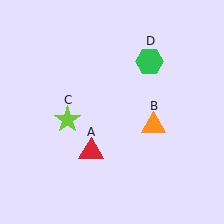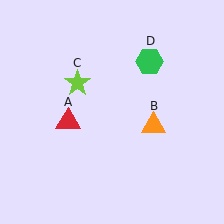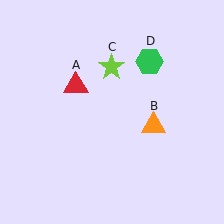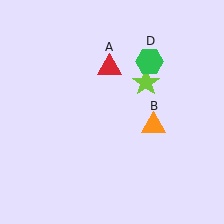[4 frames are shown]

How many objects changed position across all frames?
2 objects changed position: red triangle (object A), lime star (object C).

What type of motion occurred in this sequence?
The red triangle (object A), lime star (object C) rotated clockwise around the center of the scene.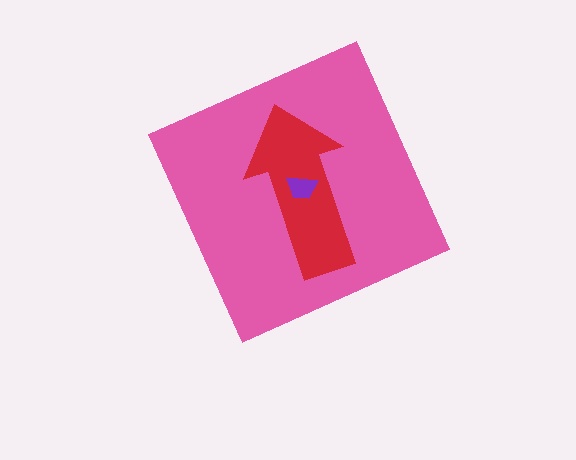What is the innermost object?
The purple trapezoid.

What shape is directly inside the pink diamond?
The red arrow.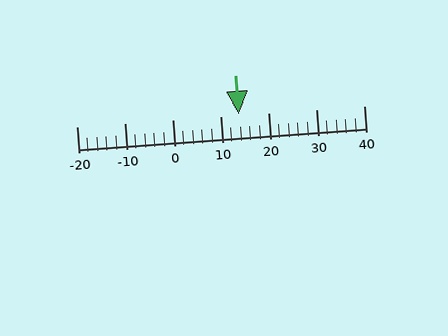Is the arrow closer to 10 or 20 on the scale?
The arrow is closer to 10.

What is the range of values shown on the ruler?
The ruler shows values from -20 to 40.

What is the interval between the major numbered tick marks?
The major tick marks are spaced 10 units apart.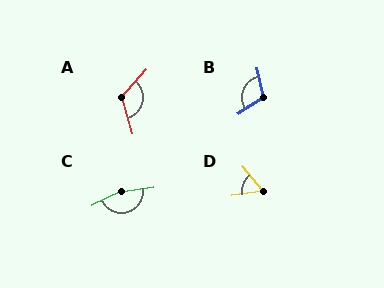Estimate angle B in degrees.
Approximately 110 degrees.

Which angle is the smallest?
D, at approximately 58 degrees.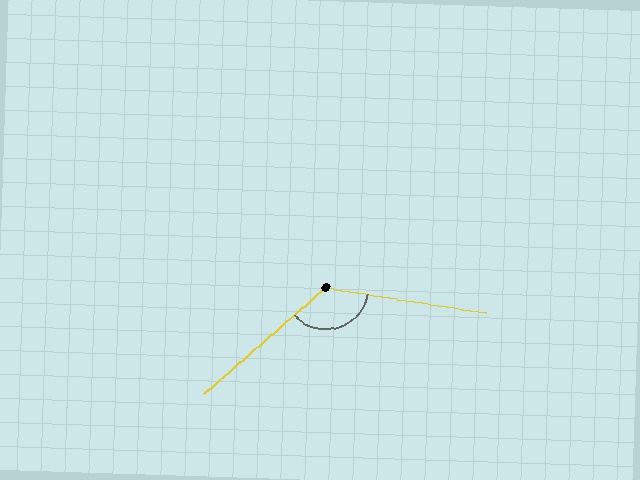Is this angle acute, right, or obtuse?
It is obtuse.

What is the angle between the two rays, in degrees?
Approximately 130 degrees.